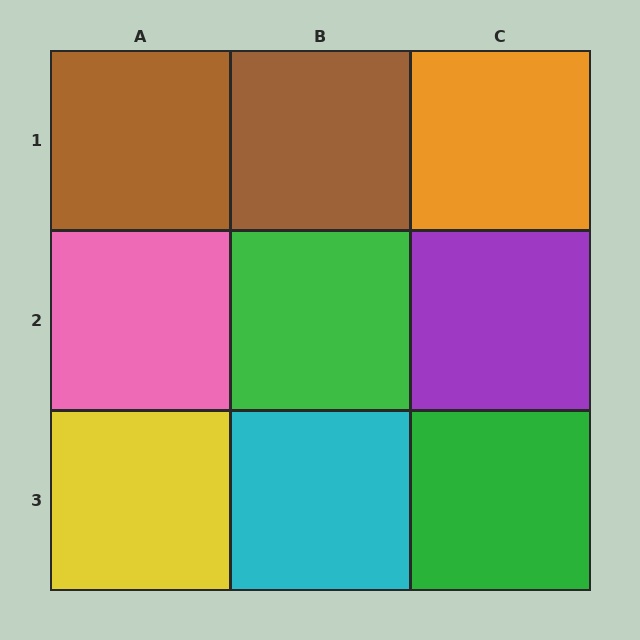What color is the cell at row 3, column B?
Cyan.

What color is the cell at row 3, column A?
Yellow.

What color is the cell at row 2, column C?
Purple.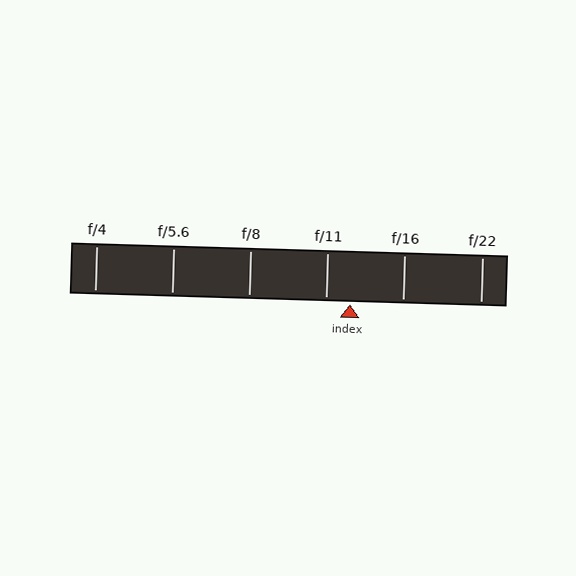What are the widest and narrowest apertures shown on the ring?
The widest aperture shown is f/4 and the narrowest is f/22.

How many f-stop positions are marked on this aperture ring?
There are 6 f-stop positions marked.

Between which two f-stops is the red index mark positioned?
The index mark is between f/11 and f/16.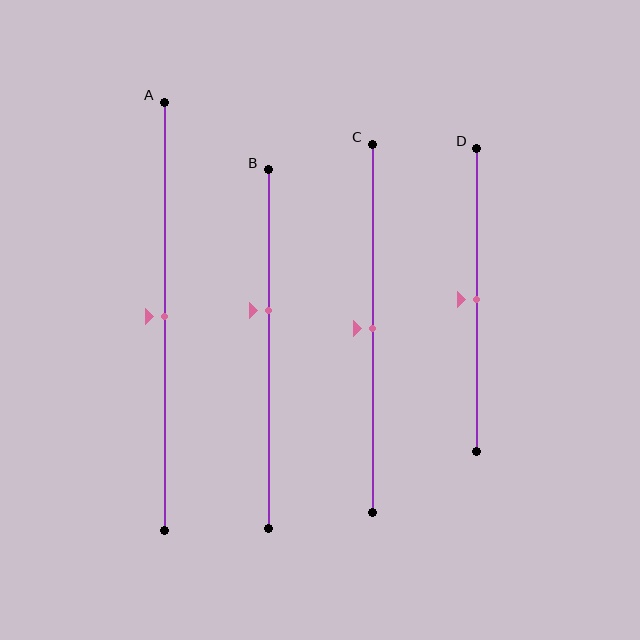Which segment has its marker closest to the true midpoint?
Segment A has its marker closest to the true midpoint.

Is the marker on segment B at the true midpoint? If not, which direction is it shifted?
No, the marker on segment B is shifted upward by about 11% of the segment length.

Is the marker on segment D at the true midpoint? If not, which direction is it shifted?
Yes, the marker on segment D is at the true midpoint.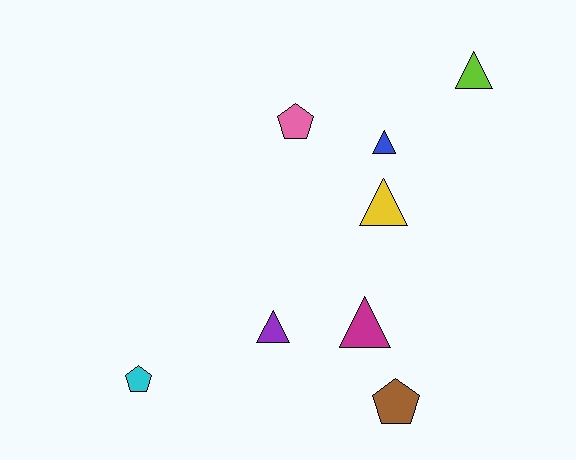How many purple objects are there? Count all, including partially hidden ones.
There is 1 purple object.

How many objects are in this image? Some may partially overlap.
There are 8 objects.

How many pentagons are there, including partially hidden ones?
There are 3 pentagons.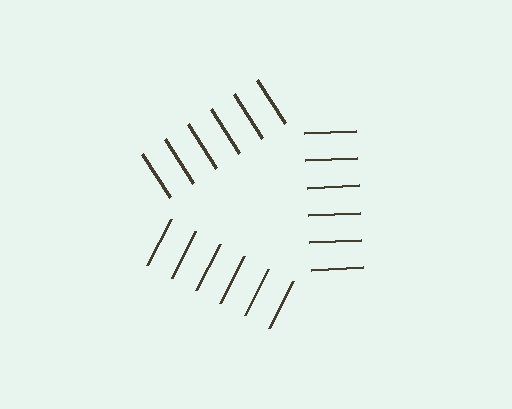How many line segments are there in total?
18 — 6 along each of the 3 edges.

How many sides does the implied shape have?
3 sides — the line-ends trace a triangle.